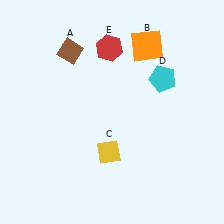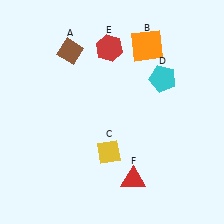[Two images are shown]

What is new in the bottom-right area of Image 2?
A red triangle (F) was added in the bottom-right area of Image 2.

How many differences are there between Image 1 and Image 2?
There is 1 difference between the two images.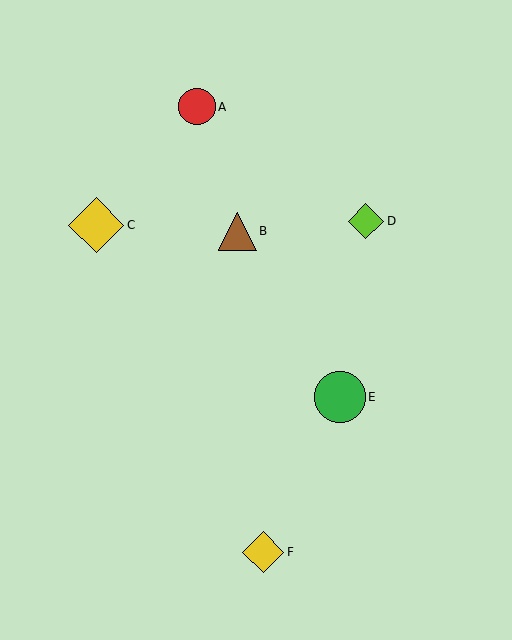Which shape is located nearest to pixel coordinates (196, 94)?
The red circle (labeled A) at (197, 107) is nearest to that location.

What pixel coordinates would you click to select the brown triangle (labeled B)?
Click at (238, 231) to select the brown triangle B.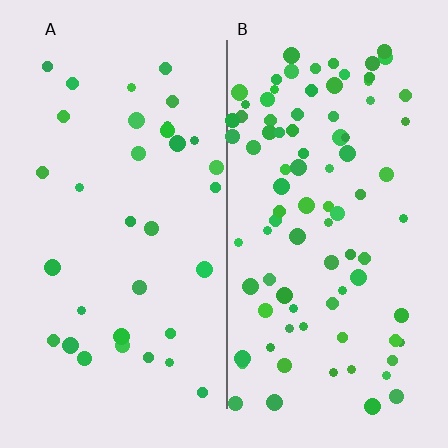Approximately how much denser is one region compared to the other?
Approximately 2.7× — region B over region A.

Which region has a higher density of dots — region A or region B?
B (the right).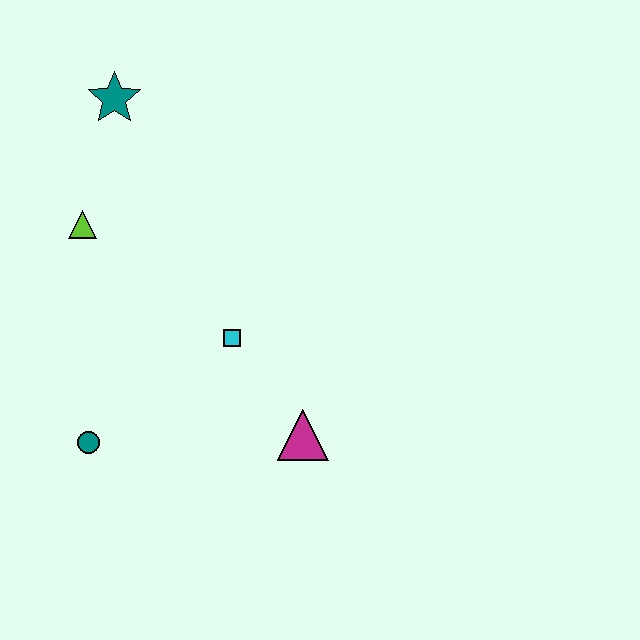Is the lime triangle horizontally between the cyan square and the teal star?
No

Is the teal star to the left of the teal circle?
No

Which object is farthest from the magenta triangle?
The teal star is farthest from the magenta triangle.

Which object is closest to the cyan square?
The magenta triangle is closest to the cyan square.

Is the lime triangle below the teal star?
Yes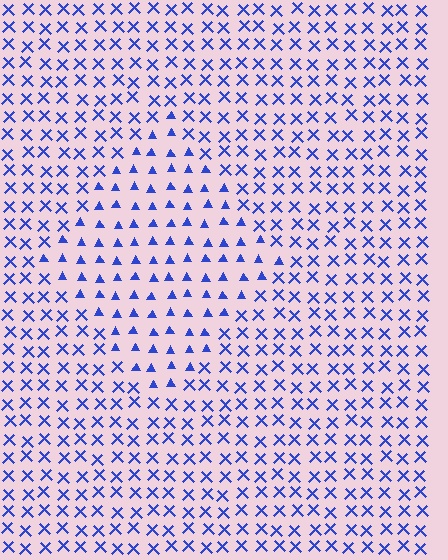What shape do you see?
I see a diamond.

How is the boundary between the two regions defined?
The boundary is defined by a change in element shape: triangles inside vs. X marks outside. All elements share the same color and spacing.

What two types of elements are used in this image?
The image uses triangles inside the diamond region and X marks outside it.